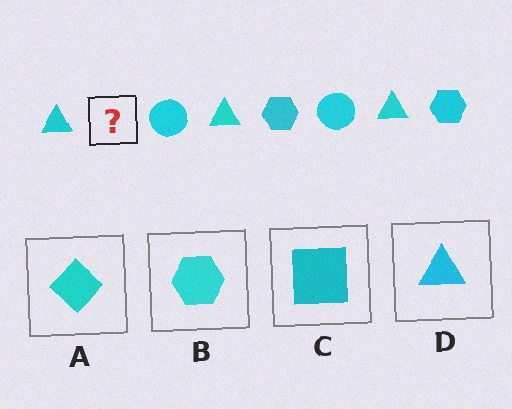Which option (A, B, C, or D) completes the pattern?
B.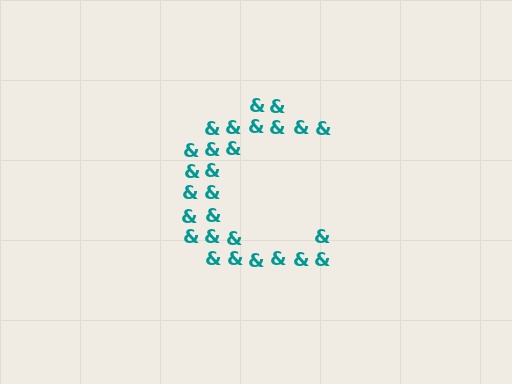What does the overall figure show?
The overall figure shows the letter C.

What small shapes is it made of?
It is made of small ampersands.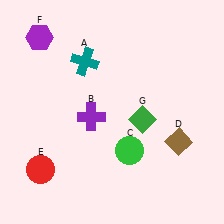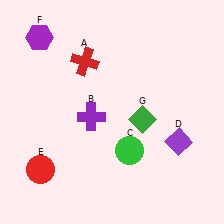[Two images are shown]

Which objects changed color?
A changed from teal to red. D changed from brown to purple.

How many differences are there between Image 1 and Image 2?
There are 2 differences between the two images.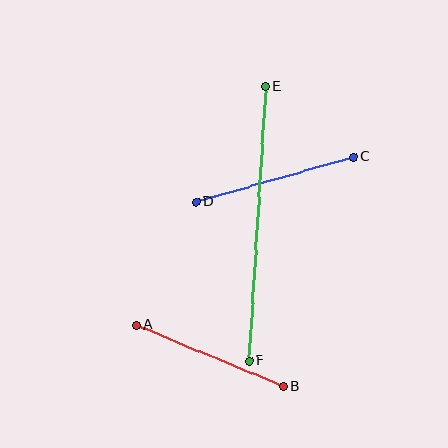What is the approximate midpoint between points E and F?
The midpoint is at approximately (257, 224) pixels.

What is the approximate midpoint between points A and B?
The midpoint is at approximately (210, 356) pixels.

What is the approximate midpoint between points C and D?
The midpoint is at approximately (274, 179) pixels.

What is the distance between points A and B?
The distance is approximately 159 pixels.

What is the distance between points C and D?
The distance is approximately 164 pixels.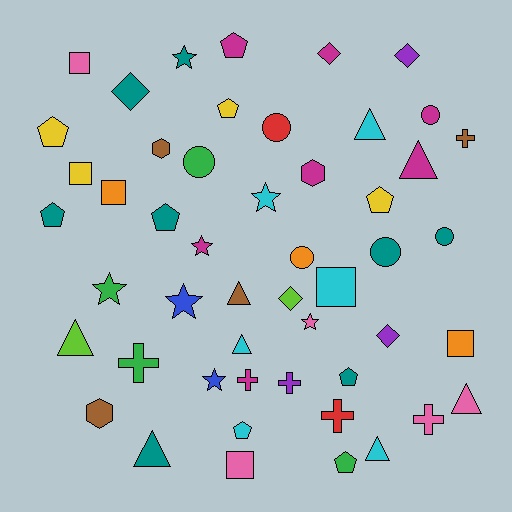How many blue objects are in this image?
There are 2 blue objects.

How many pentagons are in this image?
There are 9 pentagons.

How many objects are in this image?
There are 50 objects.